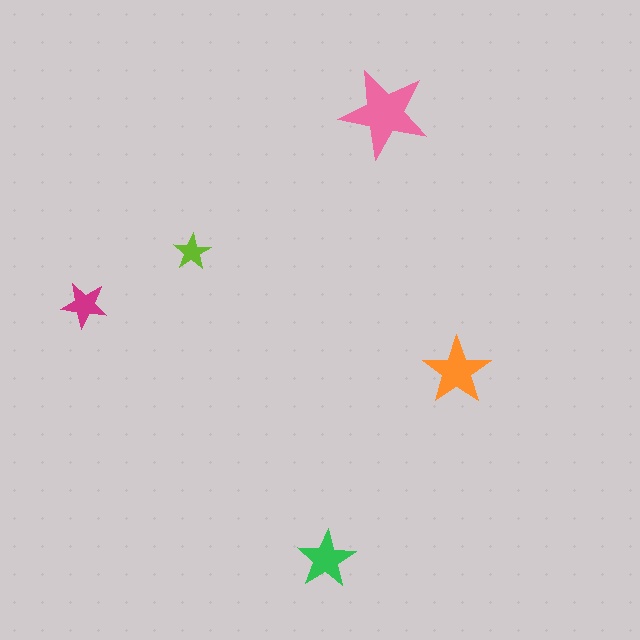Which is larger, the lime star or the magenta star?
The magenta one.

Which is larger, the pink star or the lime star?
The pink one.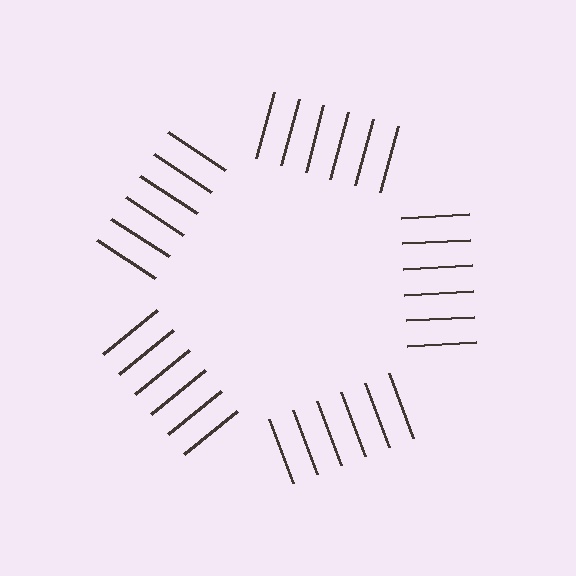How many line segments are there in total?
30 — 6 along each of the 5 edges.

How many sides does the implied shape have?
5 sides — the line-ends trace a pentagon.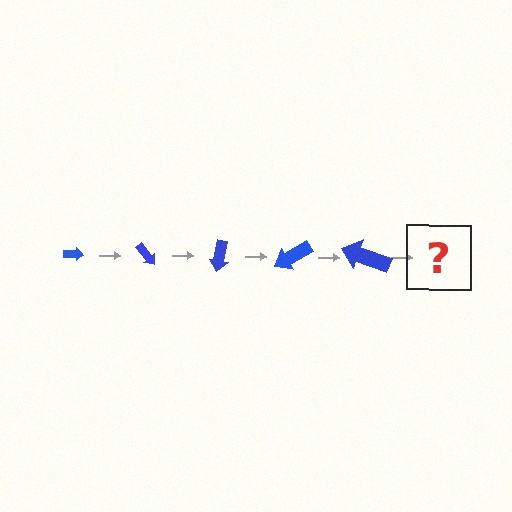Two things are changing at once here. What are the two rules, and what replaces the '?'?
The two rules are that the arrow grows larger each step and it rotates 50 degrees each step. The '?' should be an arrow, larger than the previous one and rotated 250 degrees from the start.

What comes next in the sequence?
The next element should be an arrow, larger than the previous one and rotated 250 degrees from the start.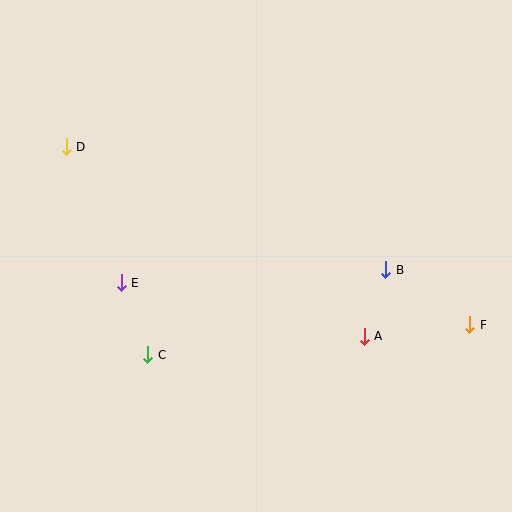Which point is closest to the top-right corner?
Point B is closest to the top-right corner.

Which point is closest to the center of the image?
Point B at (386, 270) is closest to the center.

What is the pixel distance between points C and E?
The distance between C and E is 77 pixels.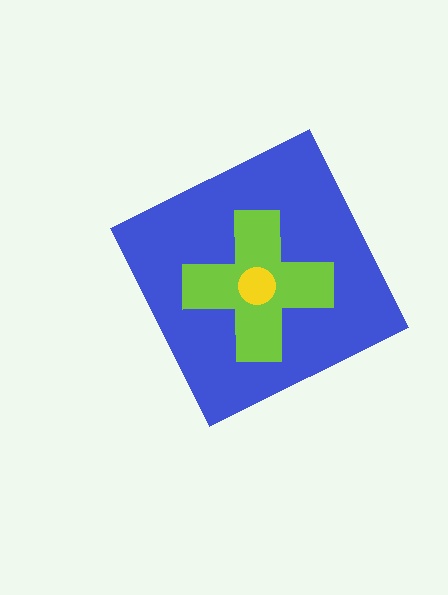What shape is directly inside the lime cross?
The yellow circle.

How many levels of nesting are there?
3.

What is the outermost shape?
The blue diamond.